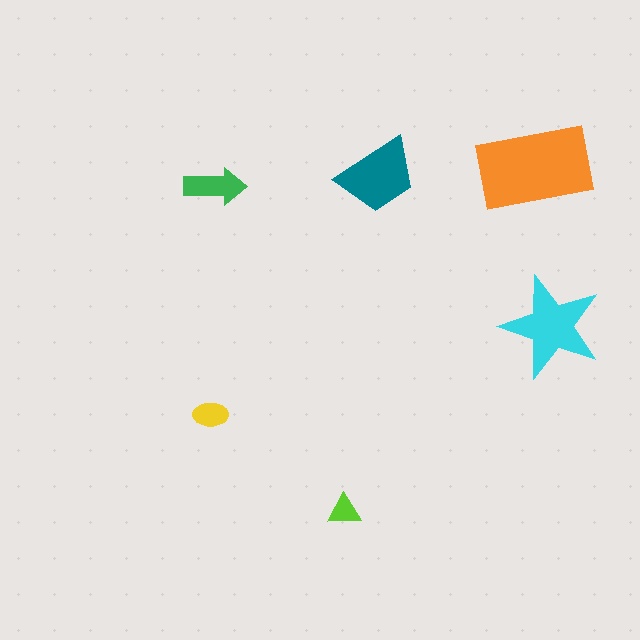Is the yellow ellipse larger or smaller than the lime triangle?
Larger.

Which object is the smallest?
The lime triangle.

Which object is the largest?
The orange rectangle.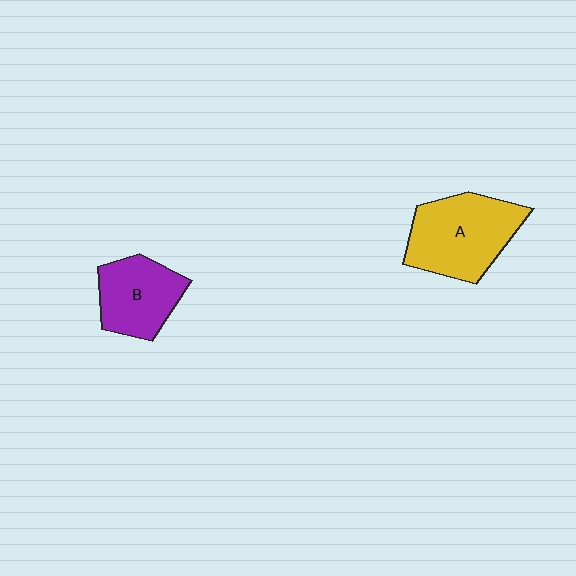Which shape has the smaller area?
Shape B (purple).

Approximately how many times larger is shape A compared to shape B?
Approximately 1.4 times.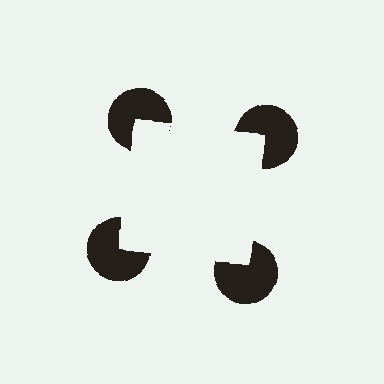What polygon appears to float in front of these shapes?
An illusory square — its edges are inferred from the aligned wedge cuts in the pac-man discs, not physically drawn.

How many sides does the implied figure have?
4 sides.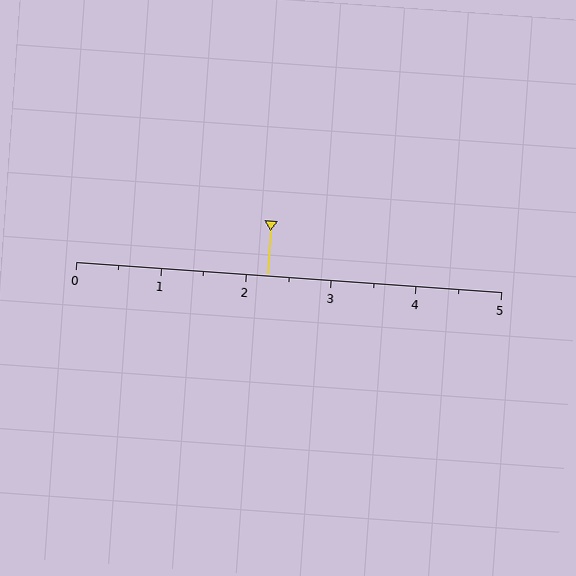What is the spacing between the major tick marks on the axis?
The major ticks are spaced 1 apart.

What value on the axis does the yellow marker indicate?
The marker indicates approximately 2.2.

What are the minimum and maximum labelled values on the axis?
The axis runs from 0 to 5.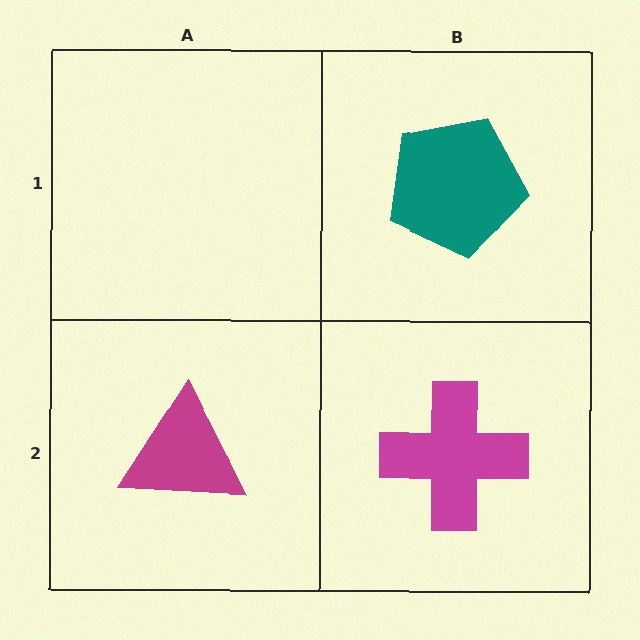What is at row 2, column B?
A magenta cross.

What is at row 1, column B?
A teal pentagon.